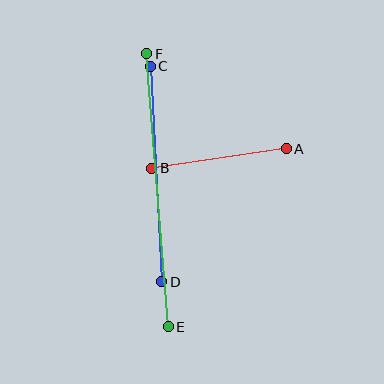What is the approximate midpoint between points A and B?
The midpoint is at approximately (219, 158) pixels.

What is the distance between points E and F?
The distance is approximately 274 pixels.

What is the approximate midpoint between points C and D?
The midpoint is at approximately (156, 174) pixels.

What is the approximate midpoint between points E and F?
The midpoint is at approximately (157, 190) pixels.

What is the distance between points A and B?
The distance is approximately 136 pixels.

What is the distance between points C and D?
The distance is approximately 216 pixels.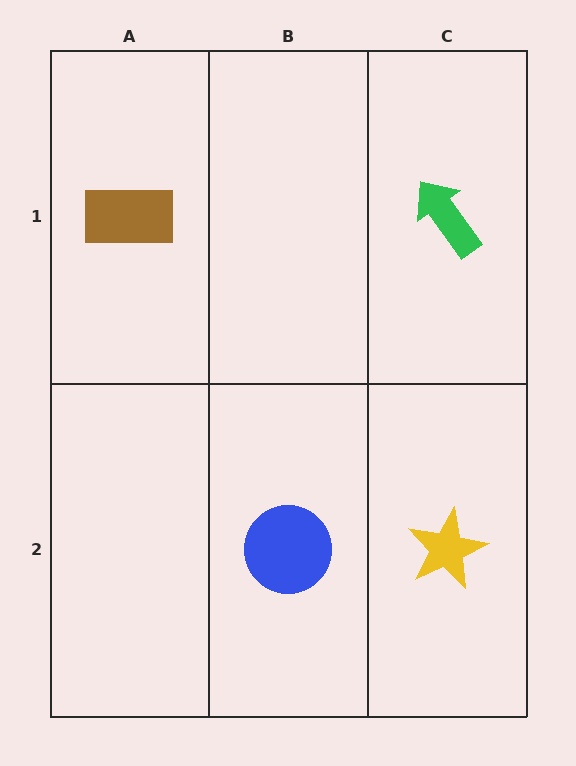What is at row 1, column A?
A brown rectangle.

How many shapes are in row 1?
2 shapes.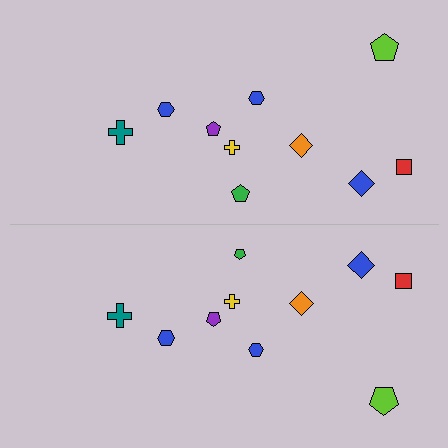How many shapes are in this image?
There are 20 shapes in this image.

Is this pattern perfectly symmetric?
No, the pattern is not perfectly symmetric. The green pentagon on the bottom side has a different size than its mirror counterpart.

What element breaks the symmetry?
The green pentagon on the bottom side has a different size than its mirror counterpart.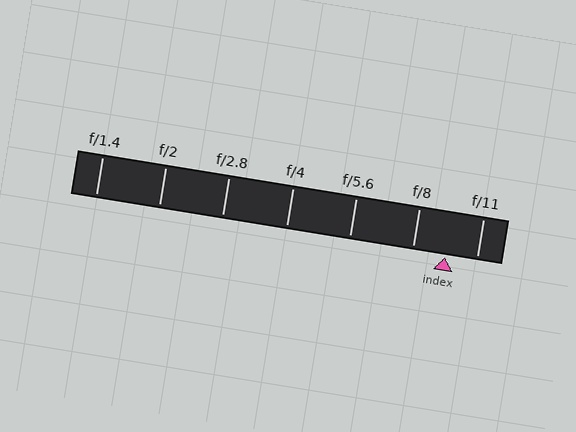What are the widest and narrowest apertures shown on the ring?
The widest aperture shown is f/1.4 and the narrowest is f/11.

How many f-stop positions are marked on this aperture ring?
There are 7 f-stop positions marked.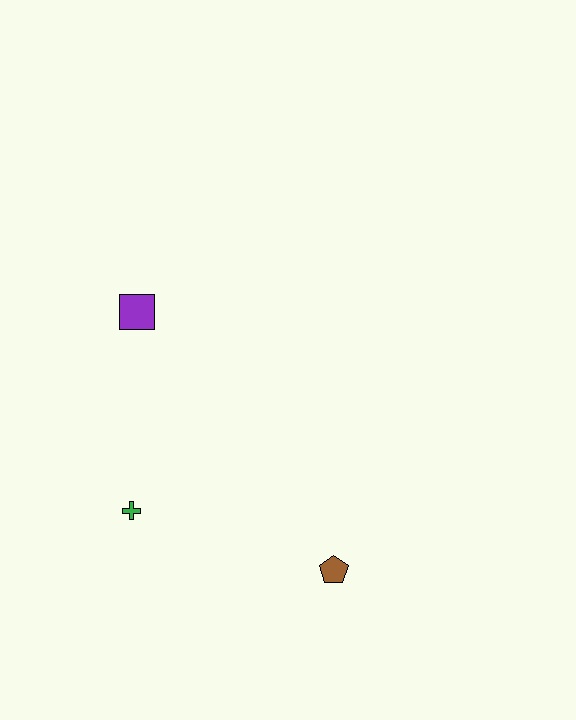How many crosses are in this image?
There is 1 cross.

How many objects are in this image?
There are 3 objects.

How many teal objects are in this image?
There are no teal objects.